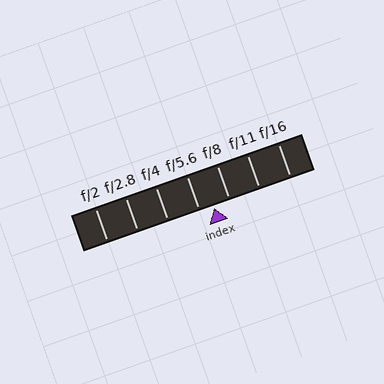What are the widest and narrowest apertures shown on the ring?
The widest aperture shown is f/2 and the narrowest is f/16.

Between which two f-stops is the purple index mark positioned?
The index mark is between f/5.6 and f/8.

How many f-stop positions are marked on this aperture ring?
There are 7 f-stop positions marked.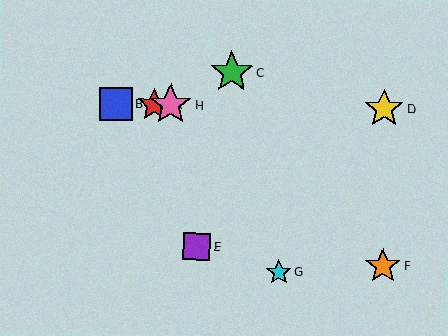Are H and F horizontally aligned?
No, H is at y≈105 and F is at y≈266.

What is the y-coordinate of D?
Object D is at y≈109.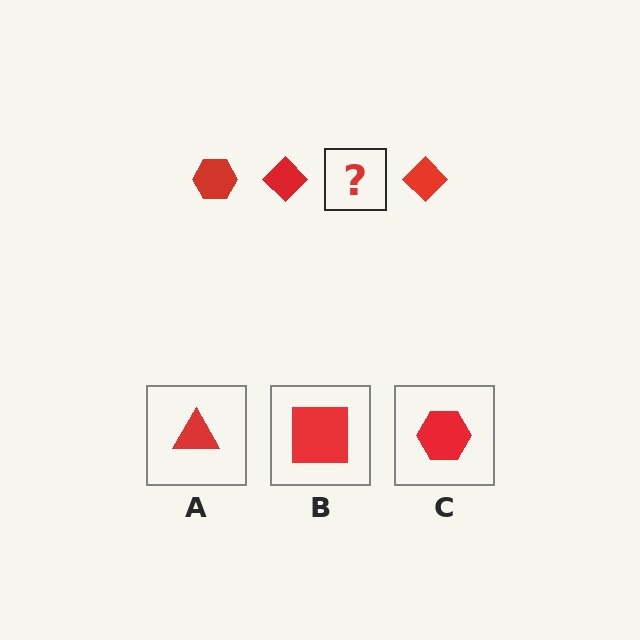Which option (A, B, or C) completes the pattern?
C.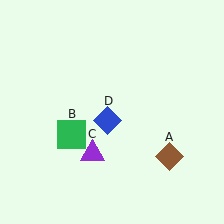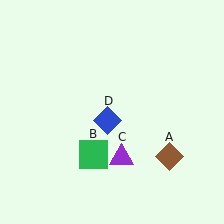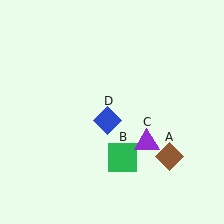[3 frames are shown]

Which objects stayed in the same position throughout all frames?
Brown diamond (object A) and blue diamond (object D) remained stationary.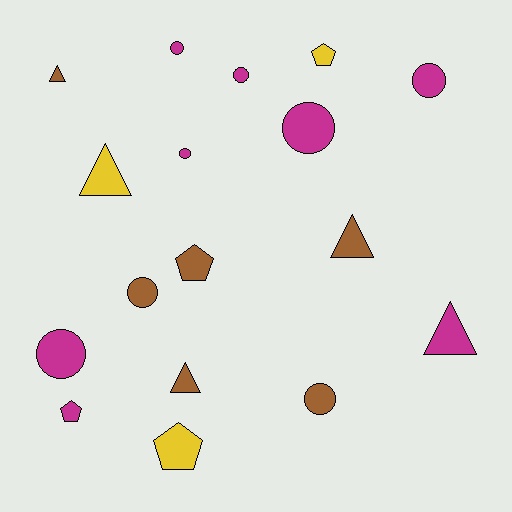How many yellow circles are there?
There are no yellow circles.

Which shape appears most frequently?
Circle, with 8 objects.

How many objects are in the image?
There are 17 objects.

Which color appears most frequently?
Magenta, with 8 objects.